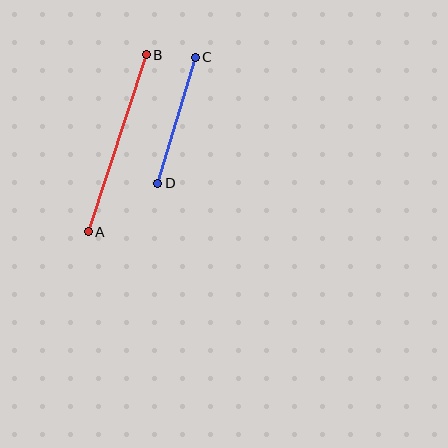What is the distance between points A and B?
The distance is approximately 186 pixels.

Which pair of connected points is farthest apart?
Points A and B are farthest apart.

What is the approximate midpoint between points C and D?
The midpoint is at approximately (177, 120) pixels.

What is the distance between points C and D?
The distance is approximately 132 pixels.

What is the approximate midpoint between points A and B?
The midpoint is at approximately (117, 143) pixels.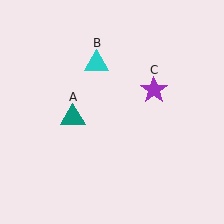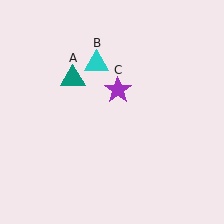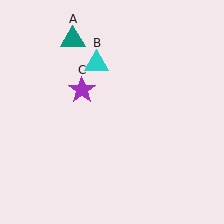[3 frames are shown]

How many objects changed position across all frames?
2 objects changed position: teal triangle (object A), purple star (object C).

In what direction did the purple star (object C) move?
The purple star (object C) moved left.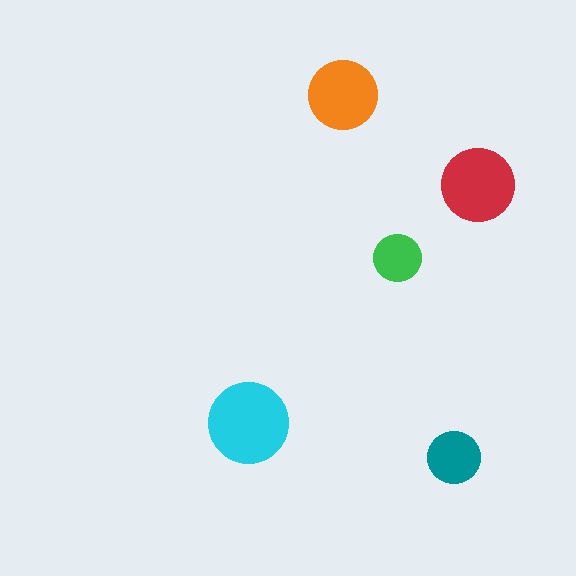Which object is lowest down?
The teal circle is bottommost.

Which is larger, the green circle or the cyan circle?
The cyan one.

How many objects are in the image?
There are 5 objects in the image.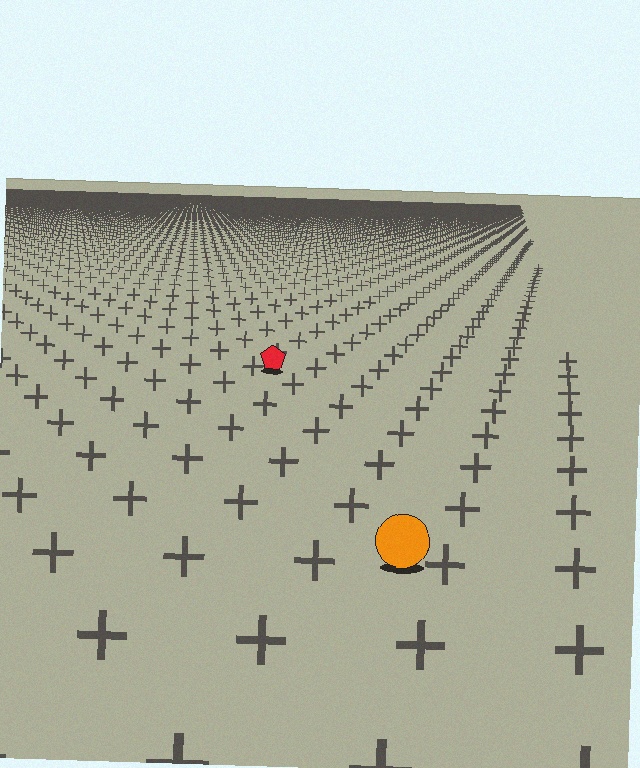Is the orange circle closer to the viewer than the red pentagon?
Yes. The orange circle is closer — you can tell from the texture gradient: the ground texture is coarser near it.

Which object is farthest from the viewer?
The red pentagon is farthest from the viewer. It appears smaller and the ground texture around it is denser.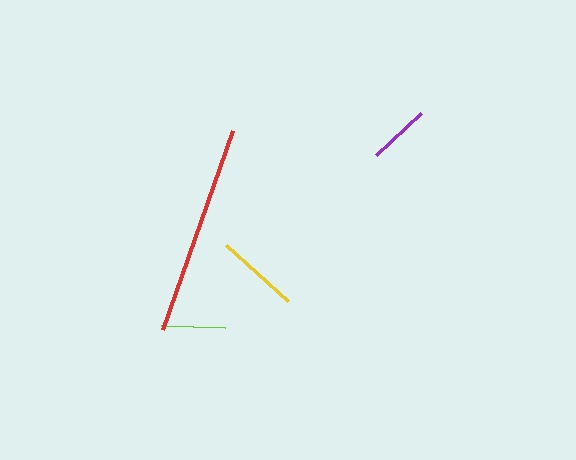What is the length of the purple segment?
The purple segment is approximately 62 pixels long.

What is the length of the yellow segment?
The yellow segment is approximately 84 pixels long.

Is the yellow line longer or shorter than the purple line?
The yellow line is longer than the purple line.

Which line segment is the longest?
The red line is the longest at approximately 211 pixels.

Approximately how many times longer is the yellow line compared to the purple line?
The yellow line is approximately 1.4 times the length of the purple line.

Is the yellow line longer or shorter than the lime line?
The yellow line is longer than the lime line.